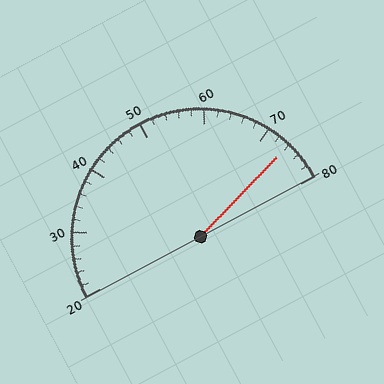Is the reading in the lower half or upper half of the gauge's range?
The reading is in the upper half of the range (20 to 80).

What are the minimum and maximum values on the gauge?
The gauge ranges from 20 to 80.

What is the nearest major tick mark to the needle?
The nearest major tick mark is 70.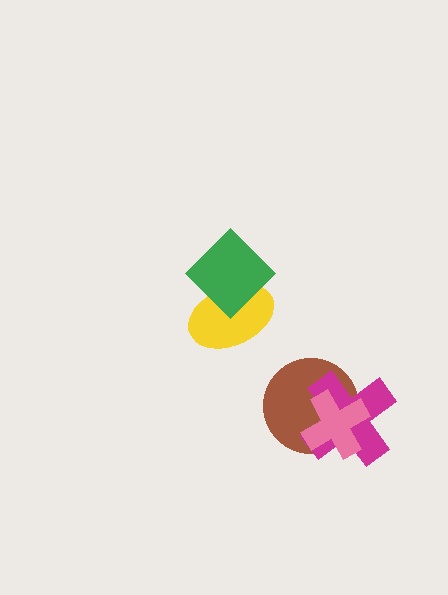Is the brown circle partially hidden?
Yes, it is partially covered by another shape.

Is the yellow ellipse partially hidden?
Yes, it is partially covered by another shape.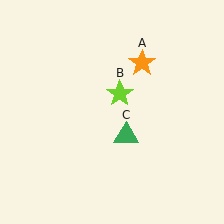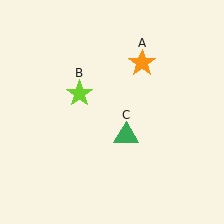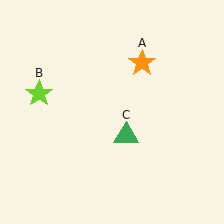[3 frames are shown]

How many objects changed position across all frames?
1 object changed position: lime star (object B).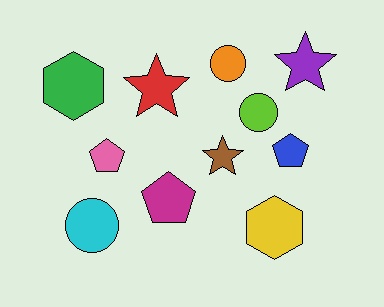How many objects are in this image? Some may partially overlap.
There are 11 objects.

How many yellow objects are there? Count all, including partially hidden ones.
There is 1 yellow object.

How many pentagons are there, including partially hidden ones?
There are 3 pentagons.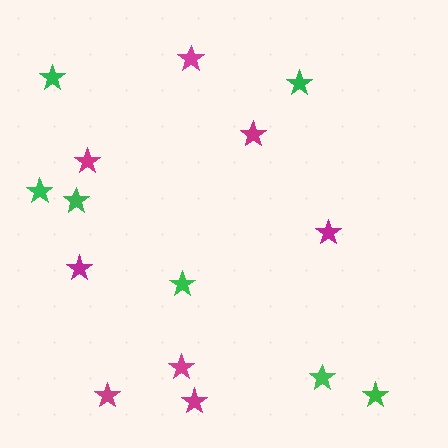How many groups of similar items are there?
There are 2 groups: one group of green stars (7) and one group of magenta stars (8).